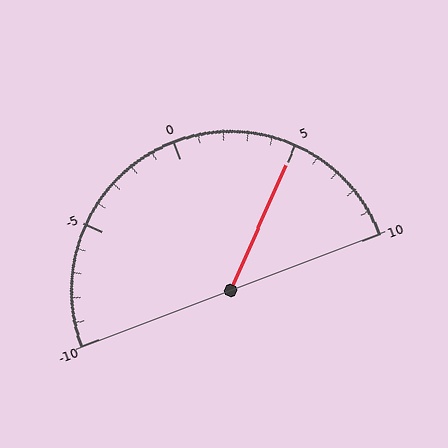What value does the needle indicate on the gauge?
The needle indicates approximately 5.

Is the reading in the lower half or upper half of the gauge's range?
The reading is in the upper half of the range (-10 to 10).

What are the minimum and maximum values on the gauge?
The gauge ranges from -10 to 10.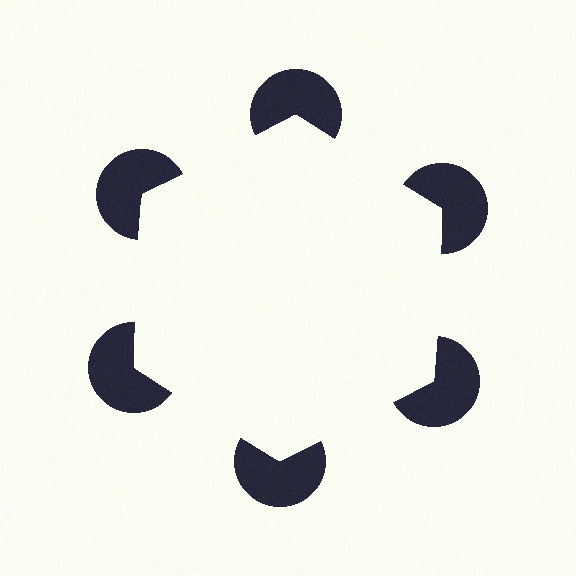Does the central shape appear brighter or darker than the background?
It typically appears slightly brighter than the background, even though no actual brightness change is drawn.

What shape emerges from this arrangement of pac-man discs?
An illusory hexagon — its edges are inferred from the aligned wedge cuts in the pac-man discs, not physically drawn.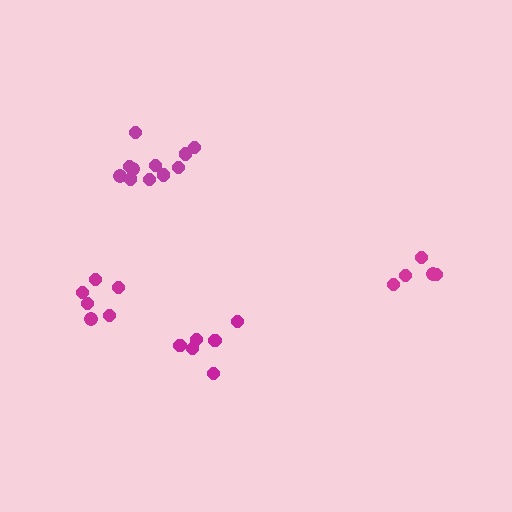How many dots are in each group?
Group 1: 6 dots, Group 2: 6 dots, Group 3: 11 dots, Group 4: 5 dots (28 total).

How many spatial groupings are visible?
There are 4 spatial groupings.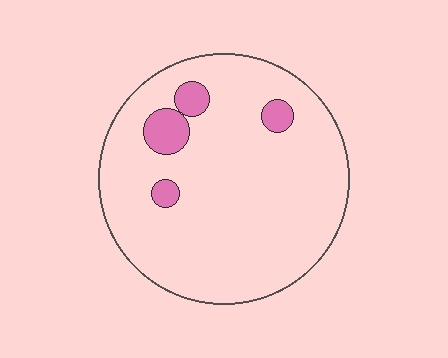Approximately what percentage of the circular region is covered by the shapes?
Approximately 10%.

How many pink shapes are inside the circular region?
4.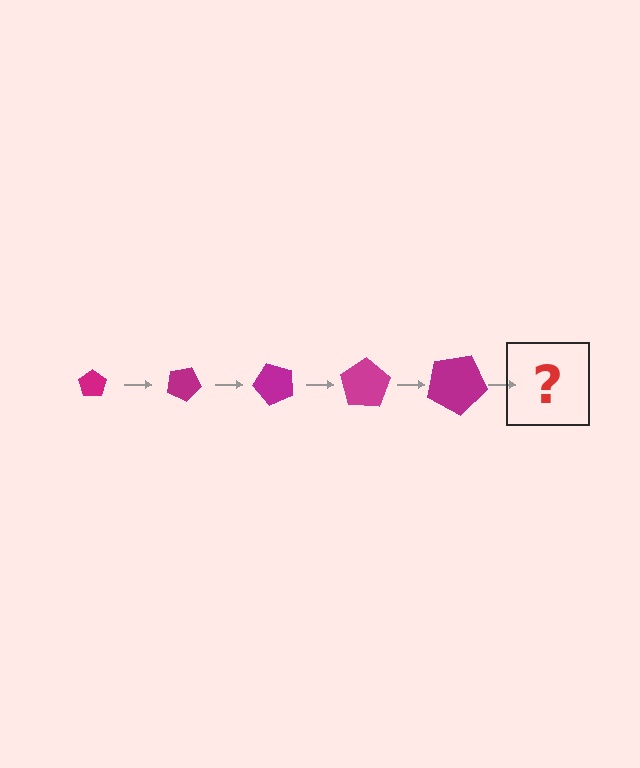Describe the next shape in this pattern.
It should be a pentagon, larger than the previous one and rotated 125 degrees from the start.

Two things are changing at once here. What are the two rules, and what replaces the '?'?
The two rules are that the pentagon grows larger each step and it rotates 25 degrees each step. The '?' should be a pentagon, larger than the previous one and rotated 125 degrees from the start.